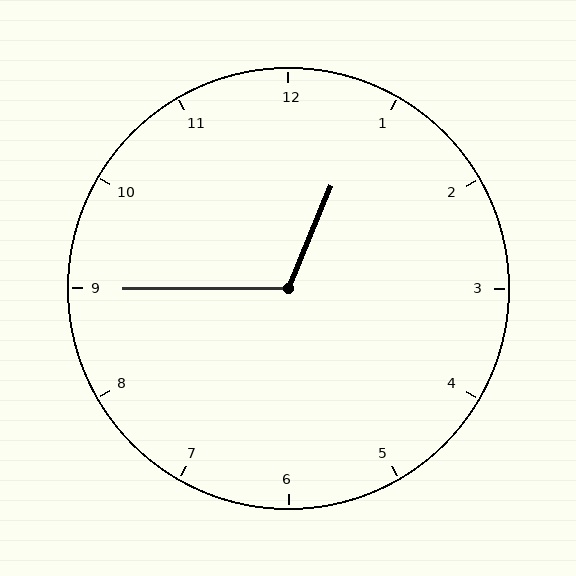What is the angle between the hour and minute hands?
Approximately 112 degrees.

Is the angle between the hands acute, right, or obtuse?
It is obtuse.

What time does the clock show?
12:45.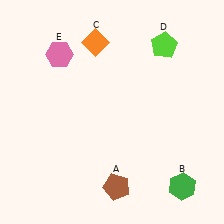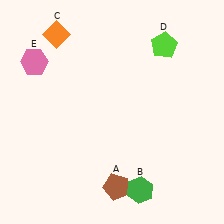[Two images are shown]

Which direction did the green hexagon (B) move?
The green hexagon (B) moved left.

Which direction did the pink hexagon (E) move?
The pink hexagon (E) moved left.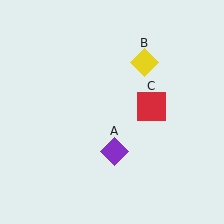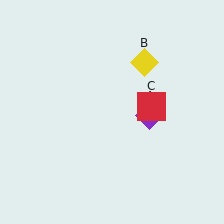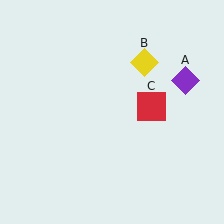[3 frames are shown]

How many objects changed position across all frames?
1 object changed position: purple diamond (object A).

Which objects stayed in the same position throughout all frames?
Yellow diamond (object B) and red square (object C) remained stationary.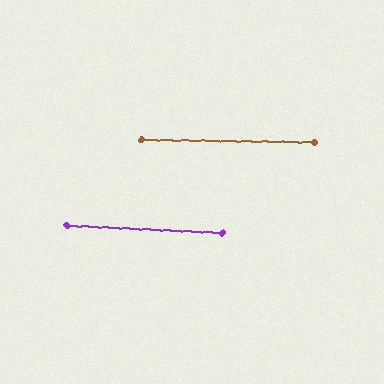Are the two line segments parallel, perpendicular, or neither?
Parallel — their directions differ by only 2.0°.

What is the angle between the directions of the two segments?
Approximately 2 degrees.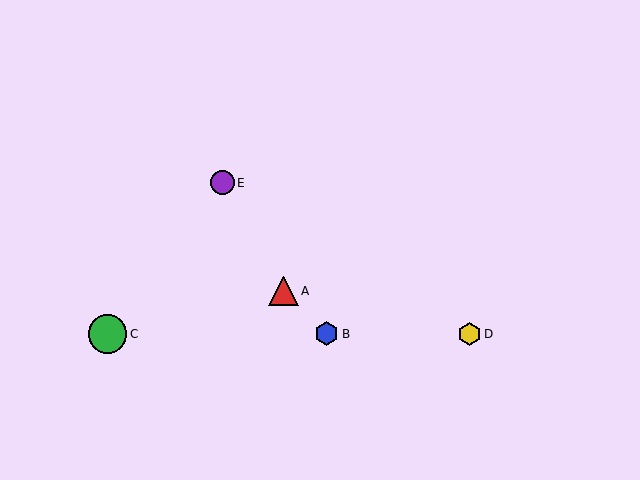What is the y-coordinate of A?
Object A is at y≈291.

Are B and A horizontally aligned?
No, B is at y≈334 and A is at y≈291.